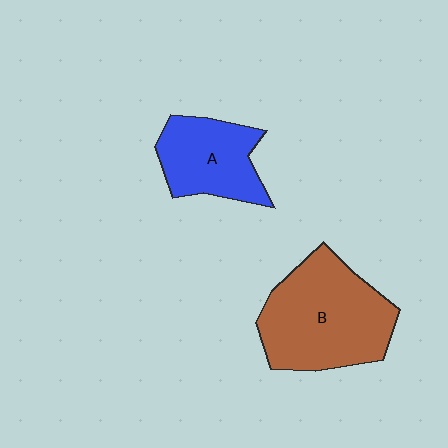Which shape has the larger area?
Shape B (brown).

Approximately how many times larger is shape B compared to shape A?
Approximately 1.6 times.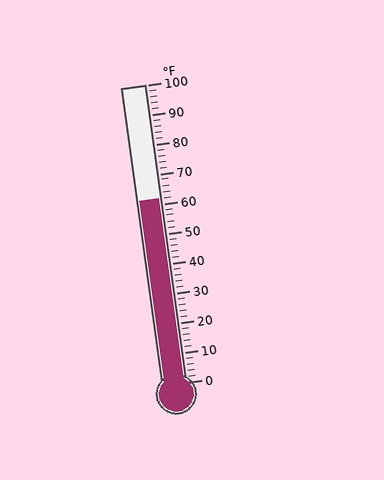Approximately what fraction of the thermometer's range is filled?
The thermometer is filled to approximately 60% of its range.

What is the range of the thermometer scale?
The thermometer scale ranges from 0°F to 100°F.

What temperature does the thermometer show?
The thermometer shows approximately 62°F.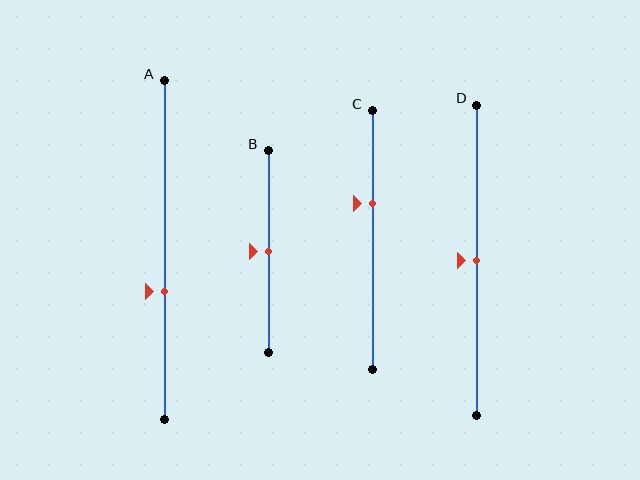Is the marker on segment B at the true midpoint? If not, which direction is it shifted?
Yes, the marker on segment B is at the true midpoint.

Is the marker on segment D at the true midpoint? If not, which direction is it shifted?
Yes, the marker on segment D is at the true midpoint.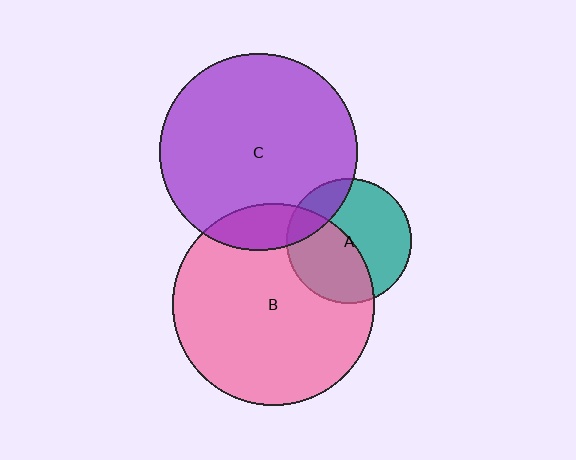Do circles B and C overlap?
Yes.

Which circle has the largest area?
Circle B (pink).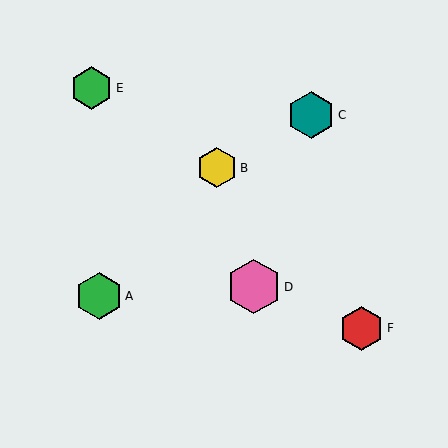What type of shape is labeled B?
Shape B is a yellow hexagon.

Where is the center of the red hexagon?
The center of the red hexagon is at (362, 328).